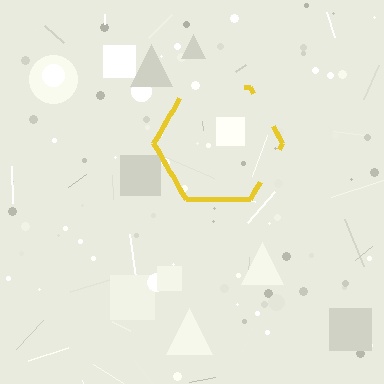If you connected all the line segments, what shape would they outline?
They would outline a hexagon.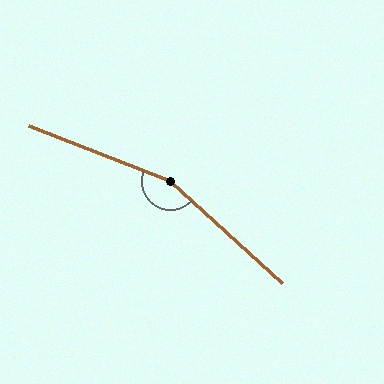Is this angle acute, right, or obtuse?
It is obtuse.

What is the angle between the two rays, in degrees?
Approximately 159 degrees.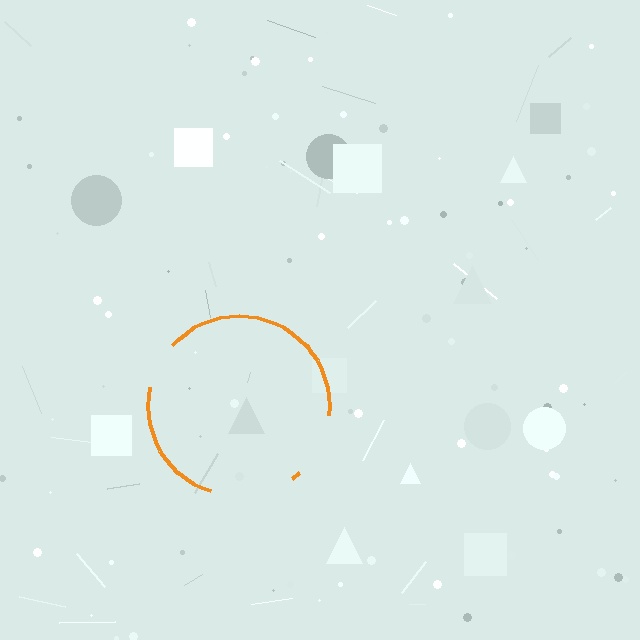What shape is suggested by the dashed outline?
The dashed outline suggests a circle.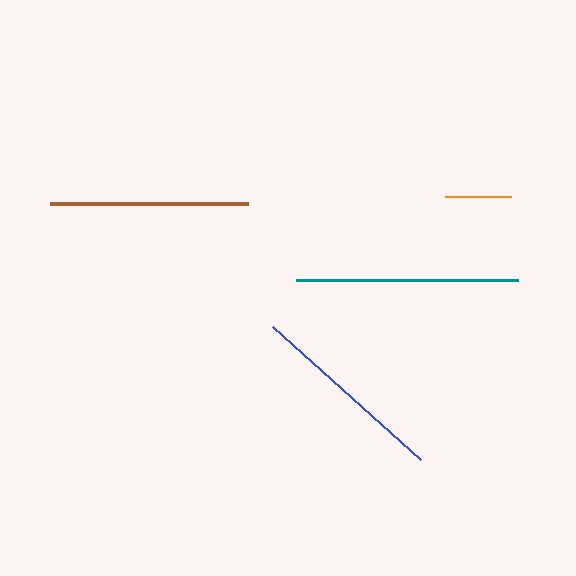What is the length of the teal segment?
The teal segment is approximately 222 pixels long.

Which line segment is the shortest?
The orange line is the shortest at approximately 66 pixels.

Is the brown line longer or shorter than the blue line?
The blue line is longer than the brown line.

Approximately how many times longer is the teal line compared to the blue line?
The teal line is approximately 1.1 times the length of the blue line.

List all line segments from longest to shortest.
From longest to shortest: teal, blue, brown, orange.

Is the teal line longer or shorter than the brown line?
The teal line is longer than the brown line.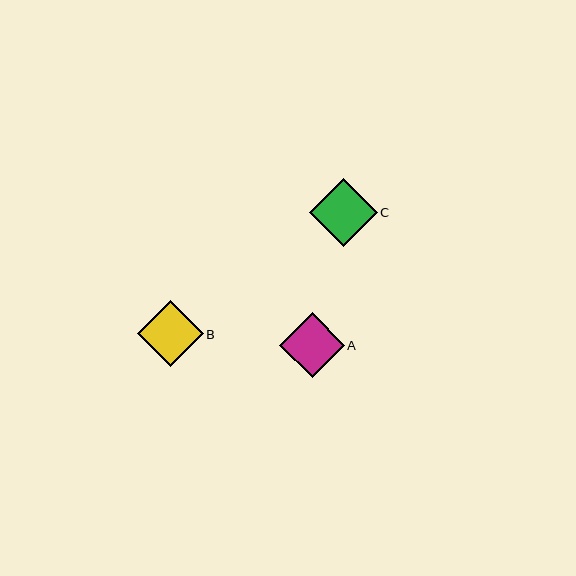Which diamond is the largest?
Diamond C is the largest with a size of approximately 68 pixels.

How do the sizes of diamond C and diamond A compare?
Diamond C and diamond A are approximately the same size.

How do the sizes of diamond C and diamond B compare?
Diamond C and diamond B are approximately the same size.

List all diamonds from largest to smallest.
From largest to smallest: C, B, A.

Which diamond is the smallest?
Diamond A is the smallest with a size of approximately 64 pixels.